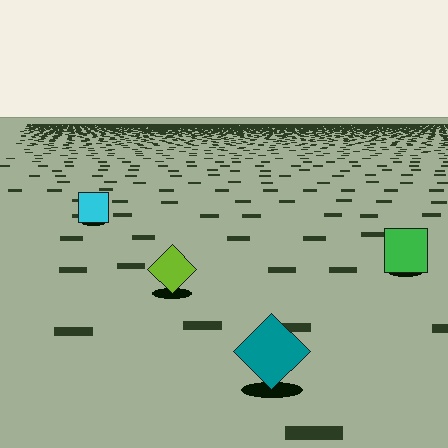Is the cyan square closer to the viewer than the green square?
No. The green square is closer — you can tell from the texture gradient: the ground texture is coarser near it.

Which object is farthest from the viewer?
The cyan square is farthest from the viewer. It appears smaller and the ground texture around it is denser.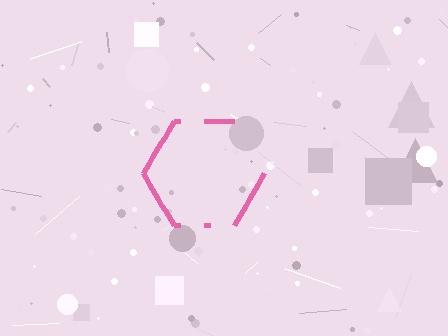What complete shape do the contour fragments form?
The contour fragments form a hexagon.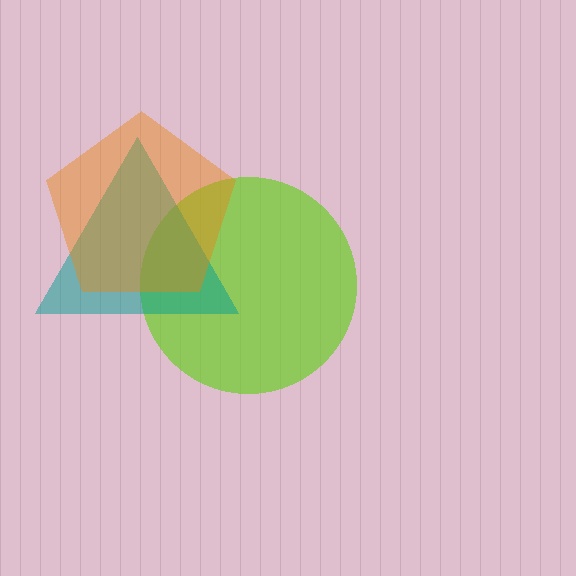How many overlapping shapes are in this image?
There are 3 overlapping shapes in the image.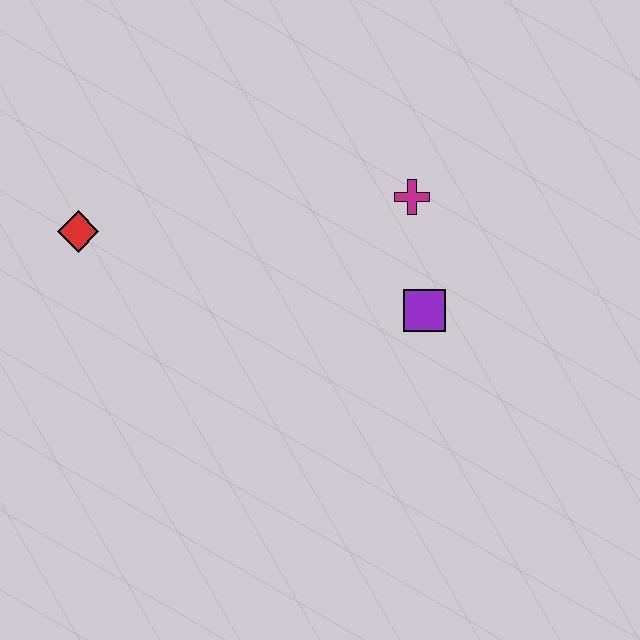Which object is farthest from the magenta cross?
The red diamond is farthest from the magenta cross.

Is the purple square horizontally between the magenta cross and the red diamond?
No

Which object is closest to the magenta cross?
The purple square is closest to the magenta cross.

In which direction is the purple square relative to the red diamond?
The purple square is to the right of the red diamond.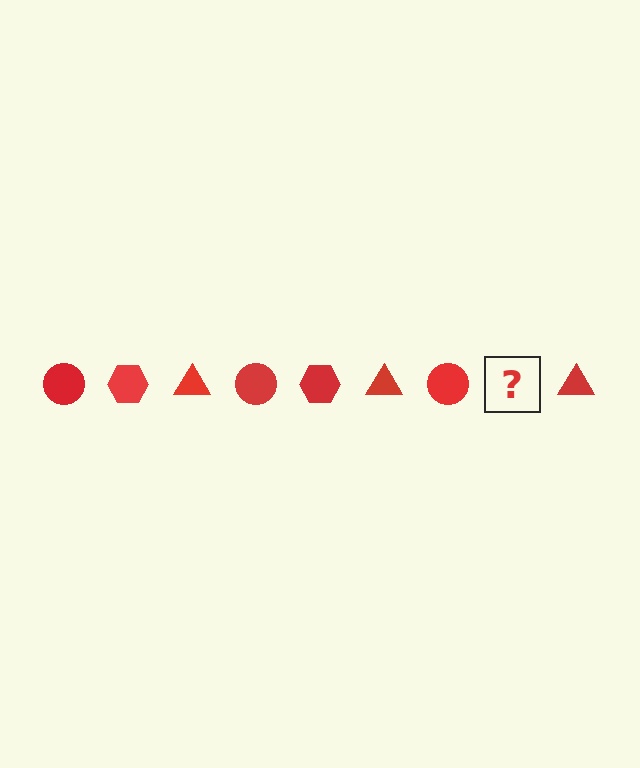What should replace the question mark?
The question mark should be replaced with a red hexagon.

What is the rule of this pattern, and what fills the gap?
The rule is that the pattern cycles through circle, hexagon, triangle shapes in red. The gap should be filled with a red hexagon.